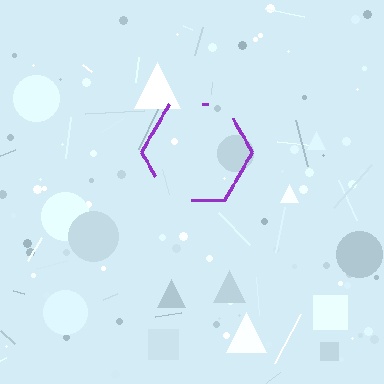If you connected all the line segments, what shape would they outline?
They would outline a hexagon.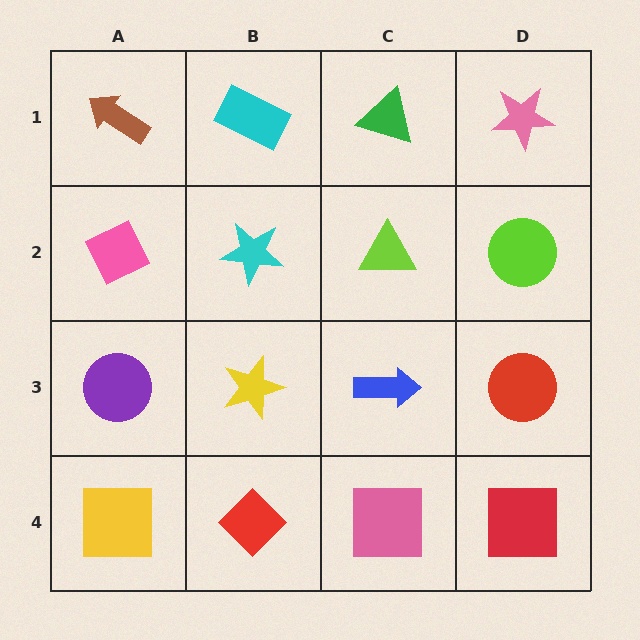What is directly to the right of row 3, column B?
A blue arrow.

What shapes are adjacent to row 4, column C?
A blue arrow (row 3, column C), a red diamond (row 4, column B), a red square (row 4, column D).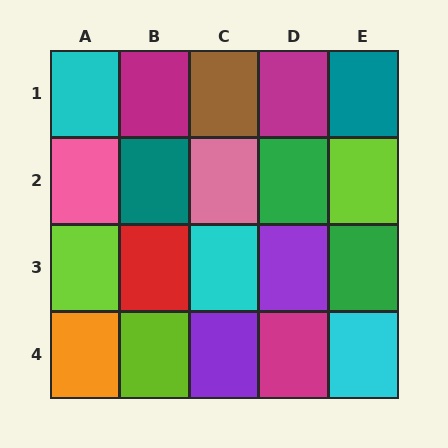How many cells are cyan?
3 cells are cyan.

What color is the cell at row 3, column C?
Cyan.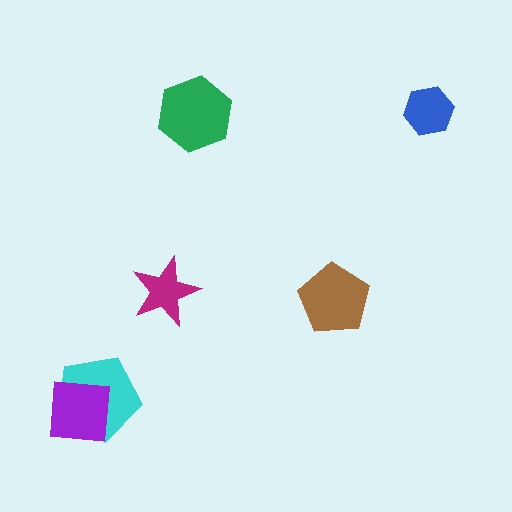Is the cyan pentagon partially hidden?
Yes, it is partially covered by another shape.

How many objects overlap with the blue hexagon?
0 objects overlap with the blue hexagon.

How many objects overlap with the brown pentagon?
0 objects overlap with the brown pentagon.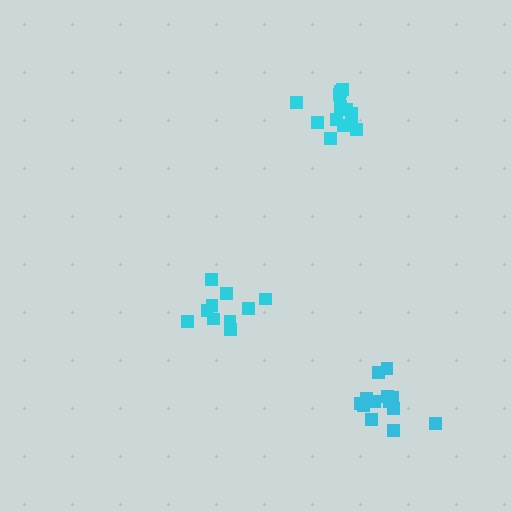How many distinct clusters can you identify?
There are 3 distinct clusters.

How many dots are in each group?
Group 1: 13 dots, Group 2: 13 dots, Group 3: 10 dots (36 total).